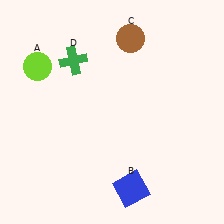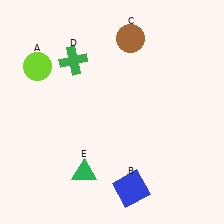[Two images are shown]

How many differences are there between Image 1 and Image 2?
There is 1 difference between the two images.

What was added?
A green triangle (E) was added in Image 2.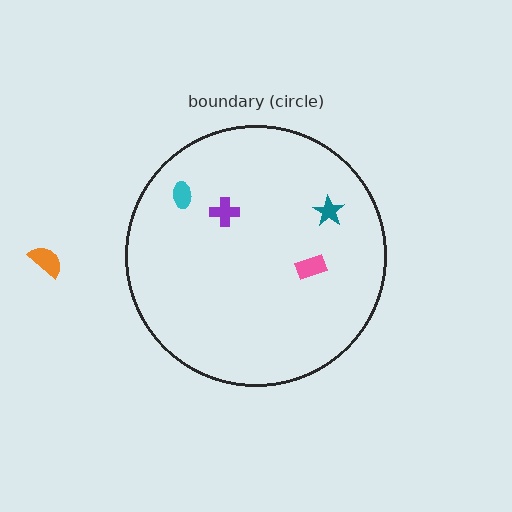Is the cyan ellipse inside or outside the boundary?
Inside.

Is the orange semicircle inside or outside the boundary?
Outside.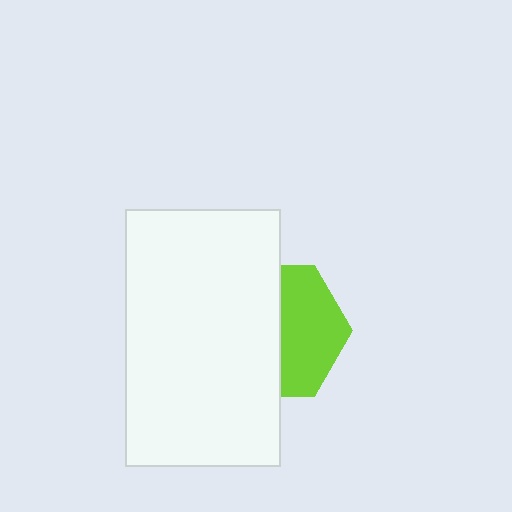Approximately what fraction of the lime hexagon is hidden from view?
Roughly 54% of the lime hexagon is hidden behind the white rectangle.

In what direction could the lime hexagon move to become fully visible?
The lime hexagon could move right. That would shift it out from behind the white rectangle entirely.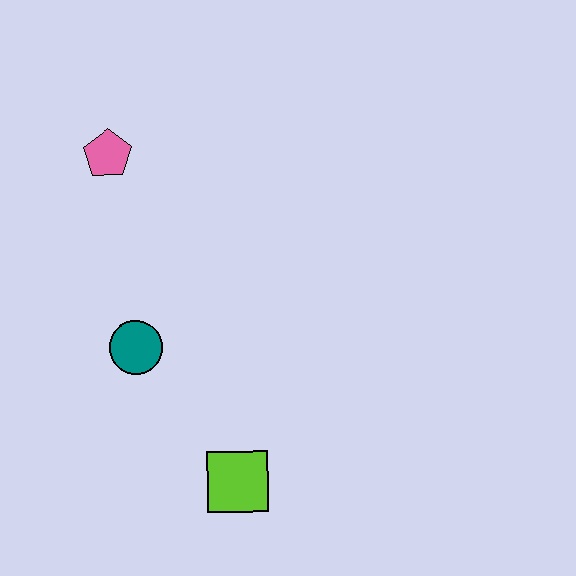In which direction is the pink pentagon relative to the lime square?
The pink pentagon is above the lime square.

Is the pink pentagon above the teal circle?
Yes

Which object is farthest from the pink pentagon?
The lime square is farthest from the pink pentagon.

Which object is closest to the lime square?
The teal circle is closest to the lime square.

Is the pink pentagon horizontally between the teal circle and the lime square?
No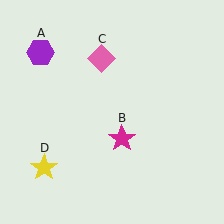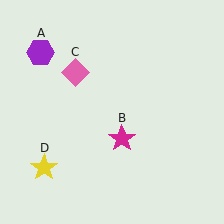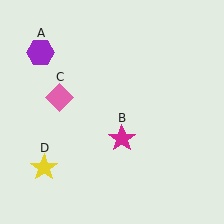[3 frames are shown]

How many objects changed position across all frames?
1 object changed position: pink diamond (object C).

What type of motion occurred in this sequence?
The pink diamond (object C) rotated counterclockwise around the center of the scene.